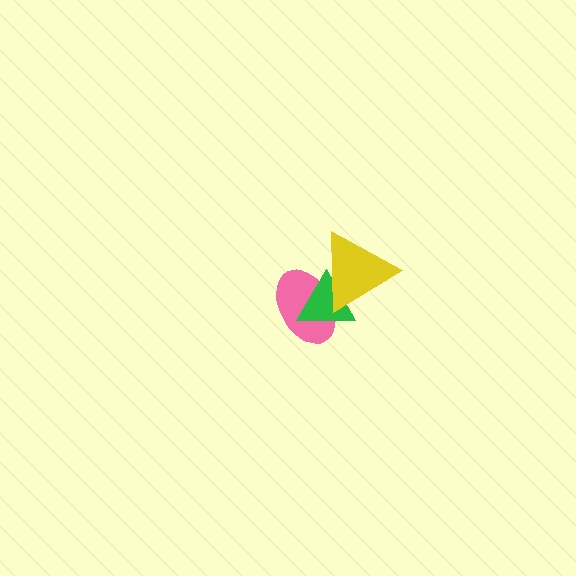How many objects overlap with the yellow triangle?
2 objects overlap with the yellow triangle.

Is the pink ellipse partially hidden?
Yes, it is partially covered by another shape.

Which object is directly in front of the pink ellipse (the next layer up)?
The green triangle is directly in front of the pink ellipse.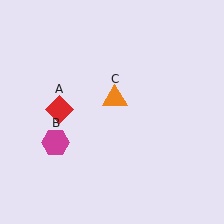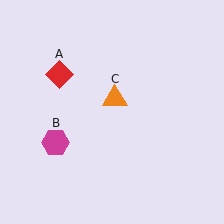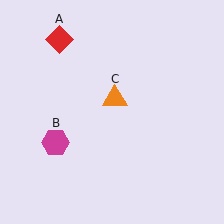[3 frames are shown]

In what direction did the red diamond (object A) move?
The red diamond (object A) moved up.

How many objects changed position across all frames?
1 object changed position: red diamond (object A).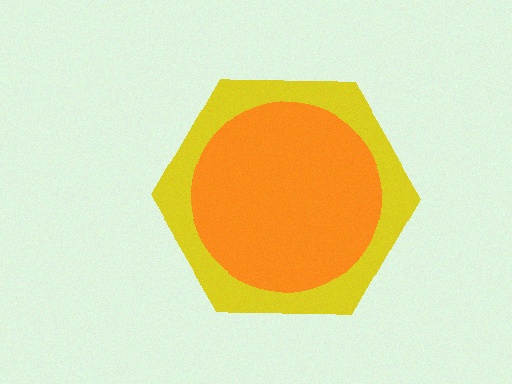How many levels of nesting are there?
2.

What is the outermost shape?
The yellow hexagon.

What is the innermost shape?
The orange circle.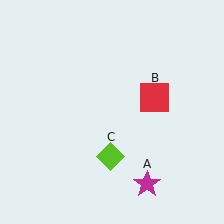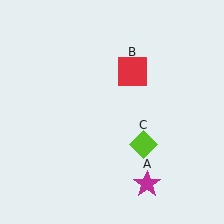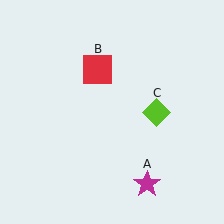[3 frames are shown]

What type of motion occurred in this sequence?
The red square (object B), lime diamond (object C) rotated counterclockwise around the center of the scene.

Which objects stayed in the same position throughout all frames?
Magenta star (object A) remained stationary.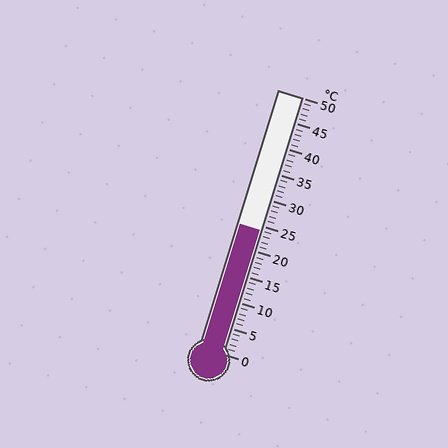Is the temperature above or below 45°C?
The temperature is below 45°C.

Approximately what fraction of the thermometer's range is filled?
The thermometer is filled to approximately 50% of its range.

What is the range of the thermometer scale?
The thermometer scale ranges from 0°C to 50°C.